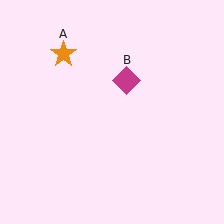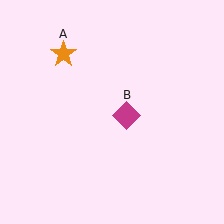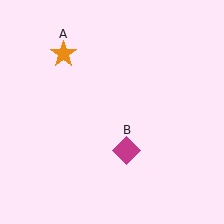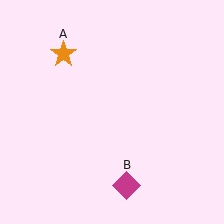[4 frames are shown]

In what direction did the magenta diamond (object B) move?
The magenta diamond (object B) moved down.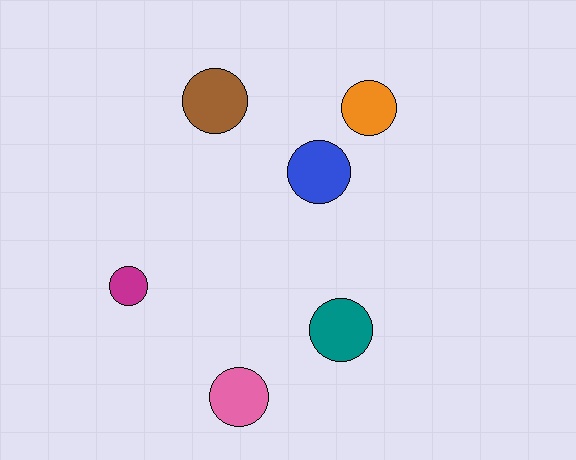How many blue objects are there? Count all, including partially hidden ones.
There is 1 blue object.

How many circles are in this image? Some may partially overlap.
There are 6 circles.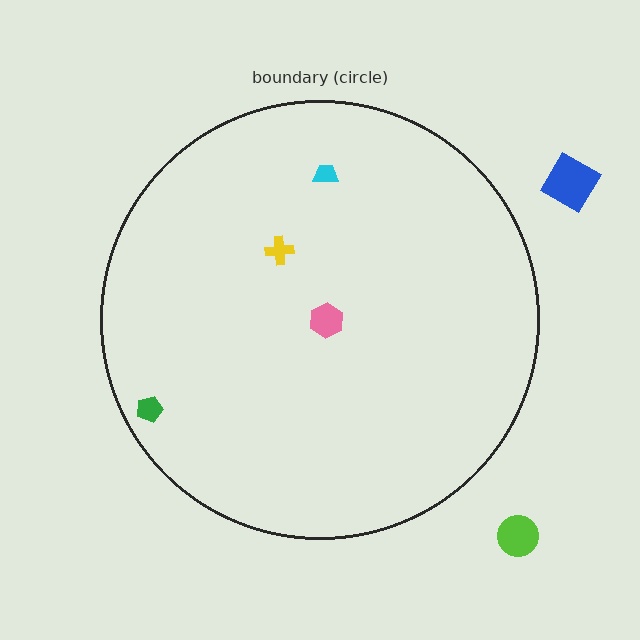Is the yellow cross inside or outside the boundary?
Inside.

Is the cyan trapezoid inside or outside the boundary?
Inside.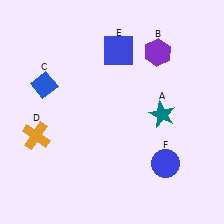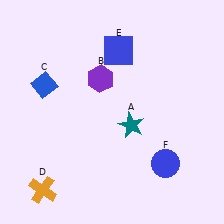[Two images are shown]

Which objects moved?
The objects that moved are: the teal star (A), the purple hexagon (B), the orange cross (D).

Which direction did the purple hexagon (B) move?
The purple hexagon (B) moved left.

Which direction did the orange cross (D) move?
The orange cross (D) moved down.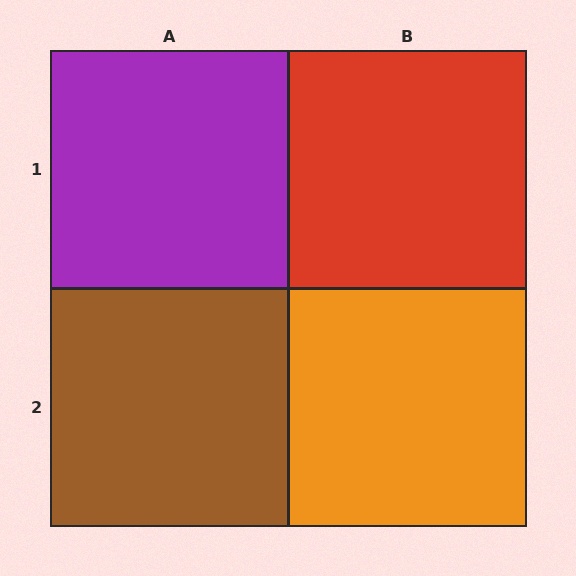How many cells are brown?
1 cell is brown.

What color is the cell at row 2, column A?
Brown.